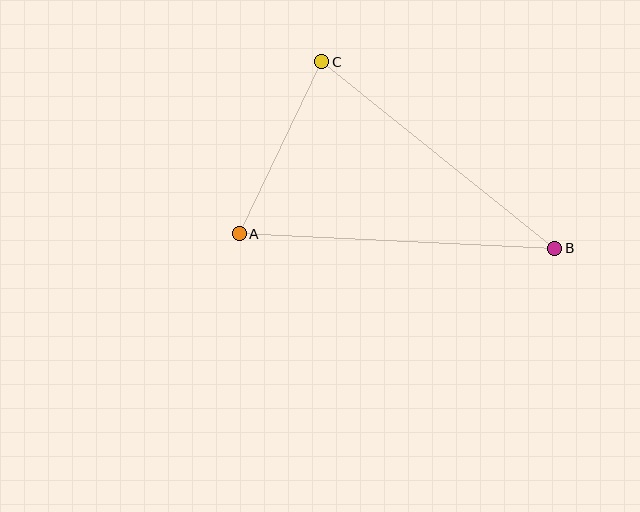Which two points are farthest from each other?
Points A and B are farthest from each other.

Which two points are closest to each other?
Points A and C are closest to each other.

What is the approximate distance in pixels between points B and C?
The distance between B and C is approximately 299 pixels.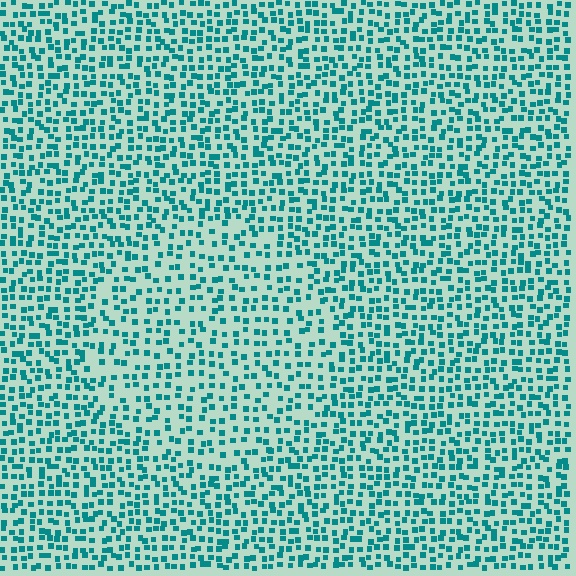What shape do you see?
I see a circle.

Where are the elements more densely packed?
The elements are more densely packed outside the circle boundary.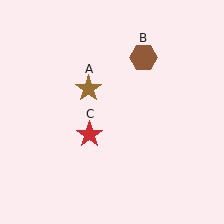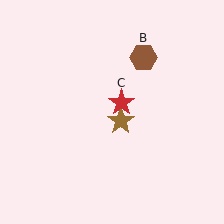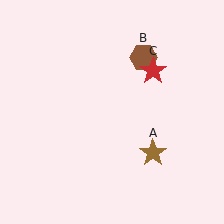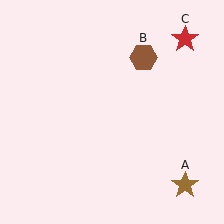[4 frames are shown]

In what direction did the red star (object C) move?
The red star (object C) moved up and to the right.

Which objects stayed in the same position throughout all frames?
Brown hexagon (object B) remained stationary.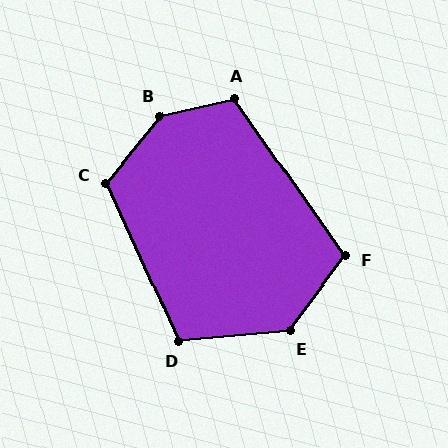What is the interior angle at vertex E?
Approximately 132 degrees (obtuse).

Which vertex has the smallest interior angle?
F, at approximately 108 degrees.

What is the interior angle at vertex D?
Approximately 110 degrees (obtuse).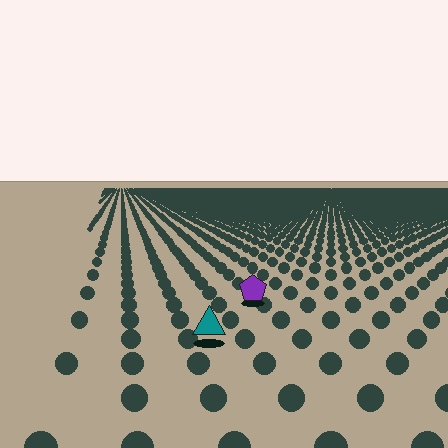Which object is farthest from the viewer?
The purple pentagon is farthest from the viewer. It appears smaller and the ground texture around it is denser.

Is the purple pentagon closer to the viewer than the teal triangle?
No. The teal triangle is closer — you can tell from the texture gradient: the ground texture is coarser near it.